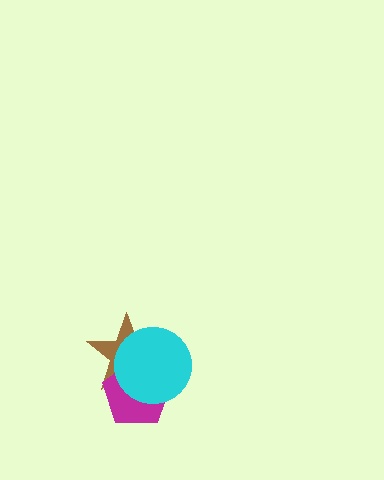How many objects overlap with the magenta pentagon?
2 objects overlap with the magenta pentagon.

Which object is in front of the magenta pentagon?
The cyan circle is in front of the magenta pentagon.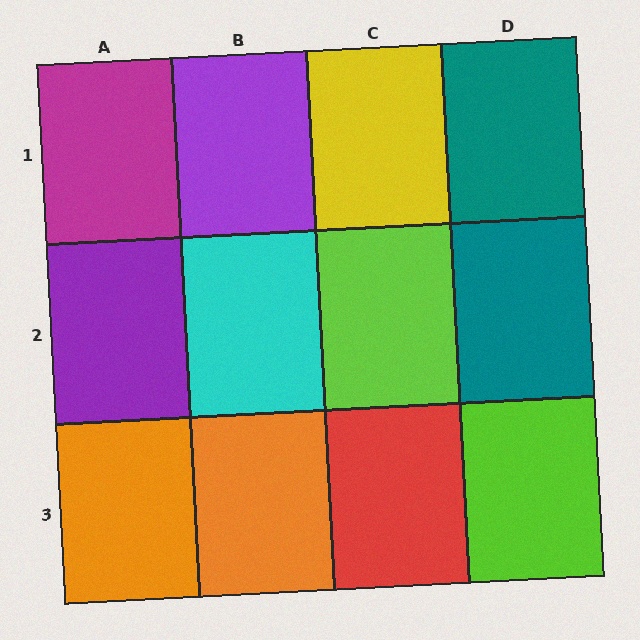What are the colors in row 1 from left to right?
Magenta, purple, yellow, teal.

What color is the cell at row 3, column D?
Lime.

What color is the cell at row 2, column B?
Cyan.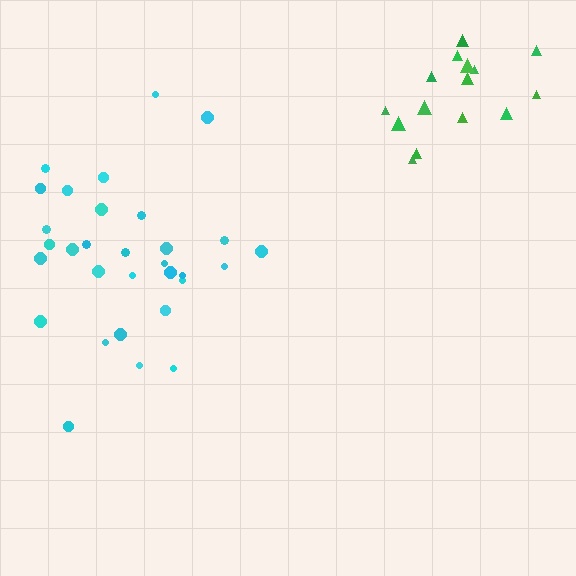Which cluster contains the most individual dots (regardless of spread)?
Cyan (31).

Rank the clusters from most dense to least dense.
green, cyan.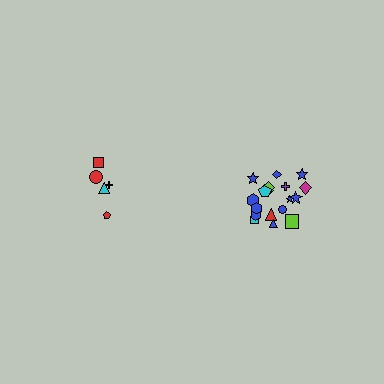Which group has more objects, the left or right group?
The right group.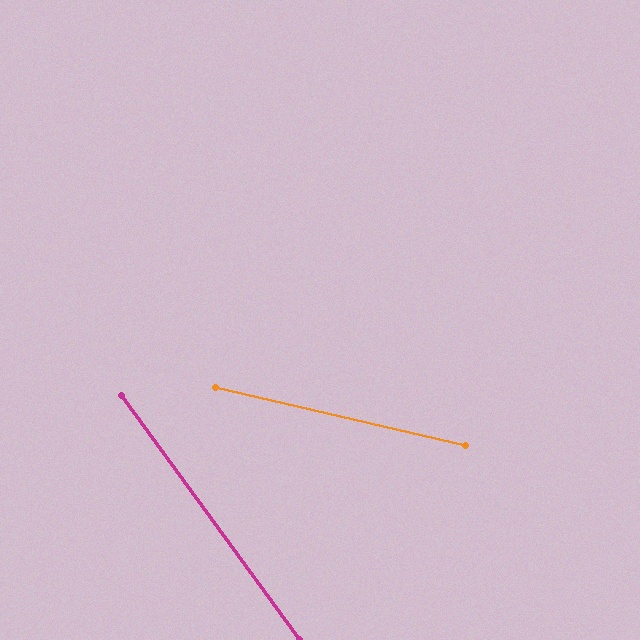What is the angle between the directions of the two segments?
Approximately 41 degrees.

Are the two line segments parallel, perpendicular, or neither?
Neither parallel nor perpendicular — they differ by about 41°.